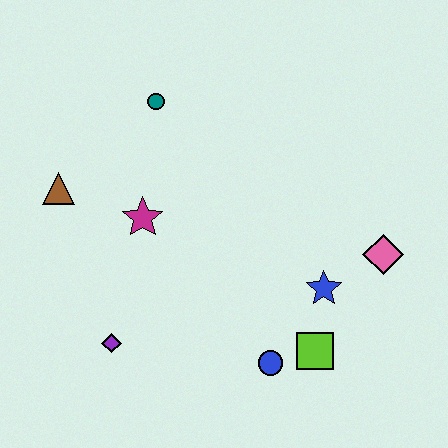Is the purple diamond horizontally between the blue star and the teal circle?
No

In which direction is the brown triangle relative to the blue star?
The brown triangle is to the left of the blue star.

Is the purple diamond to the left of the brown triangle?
No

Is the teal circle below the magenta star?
No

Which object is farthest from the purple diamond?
The pink diamond is farthest from the purple diamond.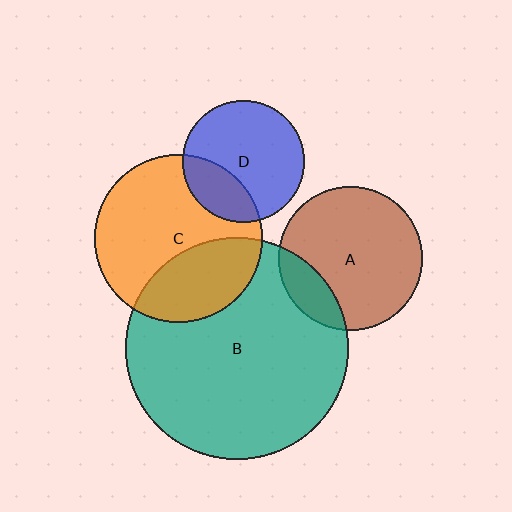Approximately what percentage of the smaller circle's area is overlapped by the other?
Approximately 30%.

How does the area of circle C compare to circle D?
Approximately 1.9 times.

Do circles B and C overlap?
Yes.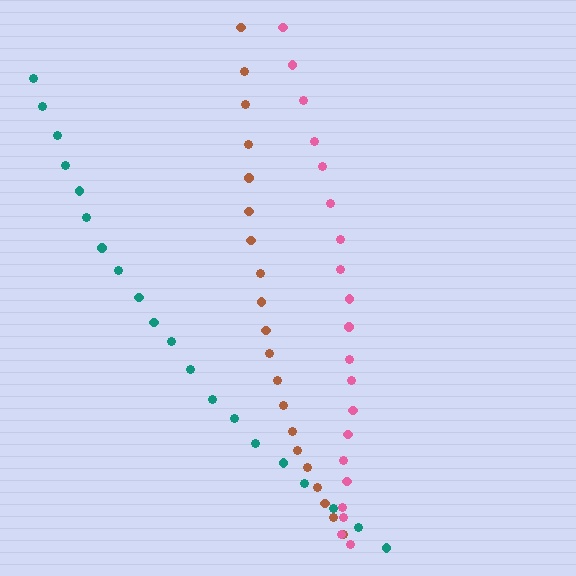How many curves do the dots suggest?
There are 3 distinct paths.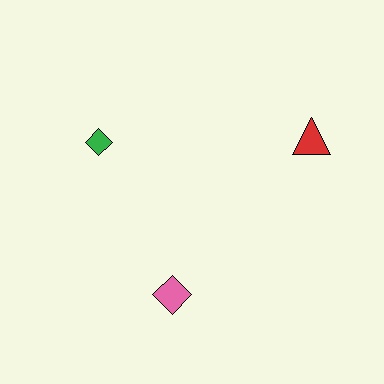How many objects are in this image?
There are 3 objects.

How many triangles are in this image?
There is 1 triangle.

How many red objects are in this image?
There is 1 red object.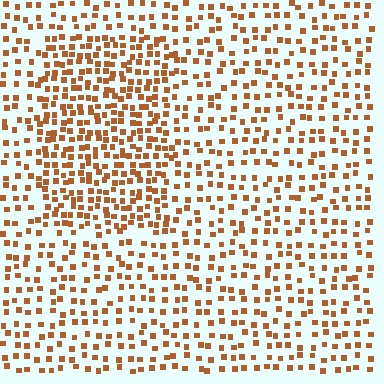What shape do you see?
I see a rectangle.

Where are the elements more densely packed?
The elements are more densely packed inside the rectangle boundary.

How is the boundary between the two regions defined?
The boundary is defined by a change in element density (approximately 1.8x ratio). All elements are the same color, size, and shape.